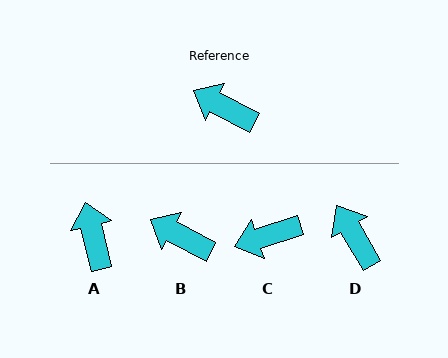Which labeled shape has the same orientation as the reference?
B.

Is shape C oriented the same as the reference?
No, it is off by about 46 degrees.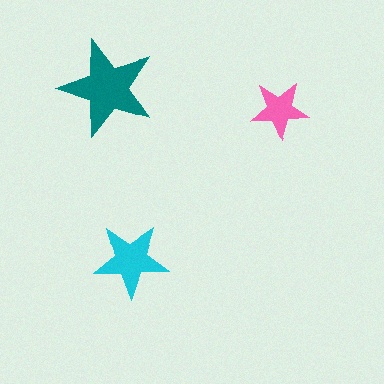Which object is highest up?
The teal star is topmost.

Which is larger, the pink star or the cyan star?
The cyan one.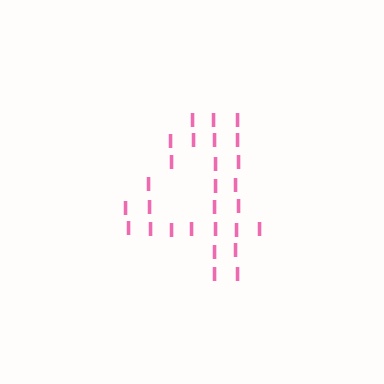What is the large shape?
The large shape is the digit 4.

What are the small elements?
The small elements are letter I's.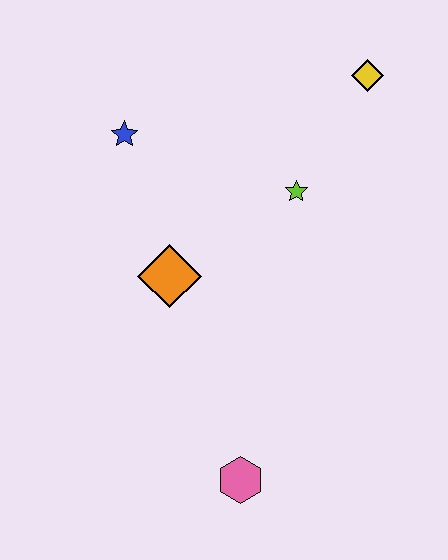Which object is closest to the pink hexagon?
The orange diamond is closest to the pink hexagon.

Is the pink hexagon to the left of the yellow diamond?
Yes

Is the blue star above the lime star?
Yes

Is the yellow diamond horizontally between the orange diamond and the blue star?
No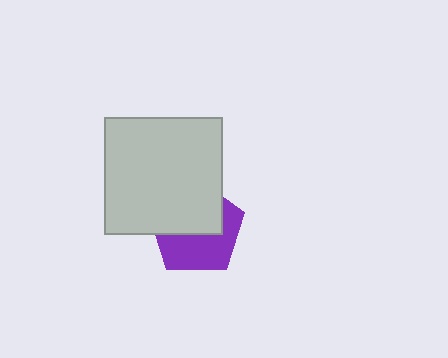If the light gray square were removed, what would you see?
You would see the complete purple pentagon.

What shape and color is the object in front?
The object in front is a light gray square.